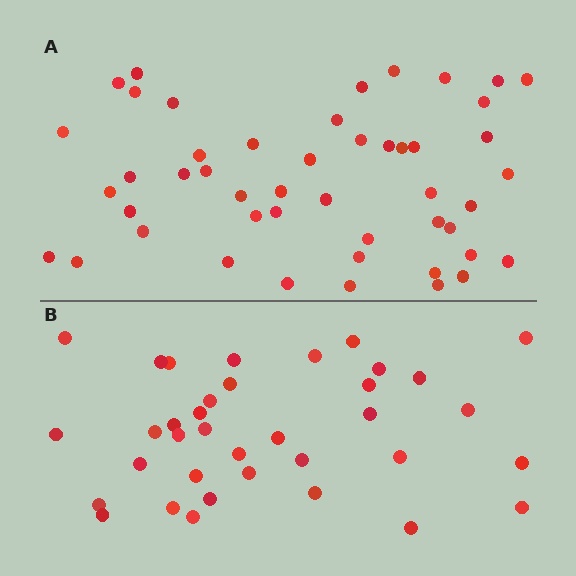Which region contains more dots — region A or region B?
Region A (the top region) has more dots.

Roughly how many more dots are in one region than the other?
Region A has roughly 12 or so more dots than region B.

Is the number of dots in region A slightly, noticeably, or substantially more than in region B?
Region A has noticeably more, but not dramatically so. The ratio is roughly 1.3 to 1.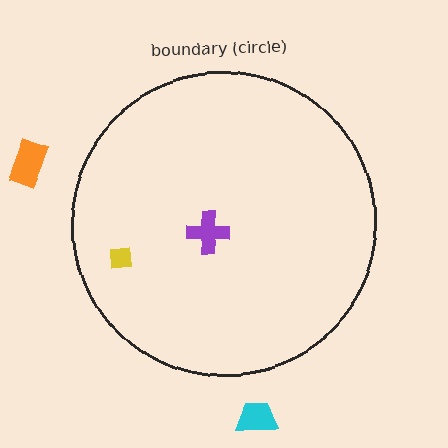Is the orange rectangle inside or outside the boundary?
Outside.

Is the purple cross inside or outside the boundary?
Inside.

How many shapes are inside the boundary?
2 inside, 2 outside.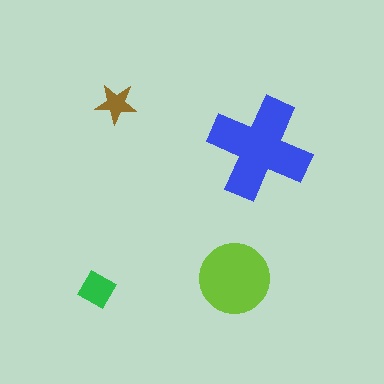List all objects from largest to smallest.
The blue cross, the lime circle, the green diamond, the brown star.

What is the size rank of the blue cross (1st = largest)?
1st.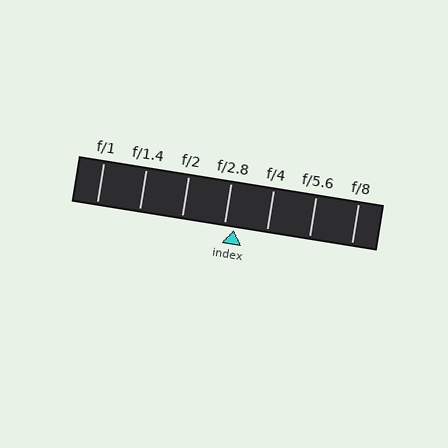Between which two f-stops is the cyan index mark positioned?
The index mark is between f/2.8 and f/4.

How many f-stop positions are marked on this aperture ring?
There are 7 f-stop positions marked.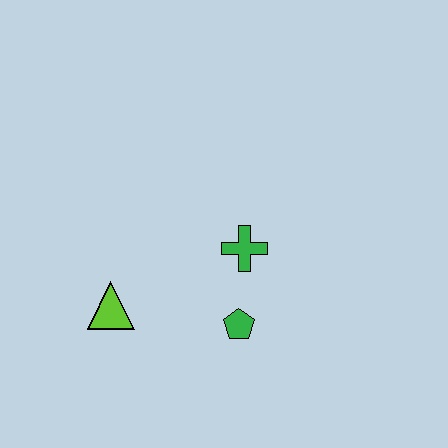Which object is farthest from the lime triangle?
The green cross is farthest from the lime triangle.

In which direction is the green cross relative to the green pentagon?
The green cross is above the green pentagon.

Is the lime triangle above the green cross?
No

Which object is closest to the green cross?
The green pentagon is closest to the green cross.